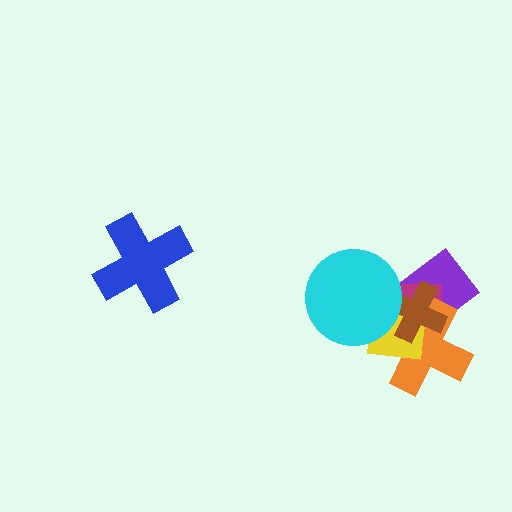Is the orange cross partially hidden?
Yes, it is partially covered by another shape.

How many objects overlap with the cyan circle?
5 objects overlap with the cyan circle.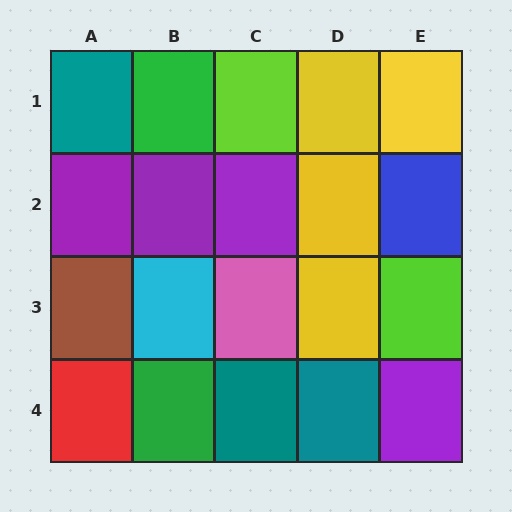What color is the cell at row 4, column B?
Green.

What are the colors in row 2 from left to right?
Purple, purple, purple, yellow, blue.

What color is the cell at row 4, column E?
Purple.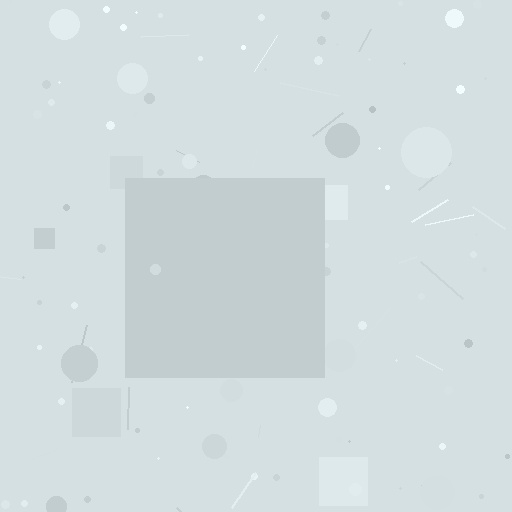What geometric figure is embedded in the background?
A square is embedded in the background.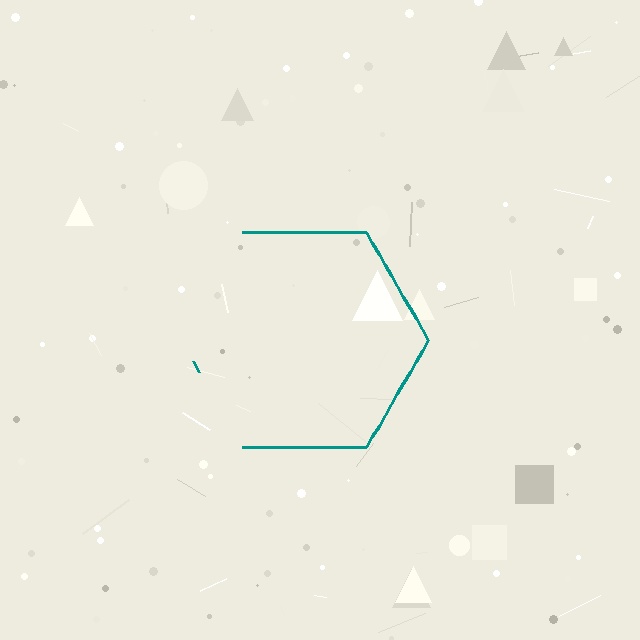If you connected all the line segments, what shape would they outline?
They would outline a hexagon.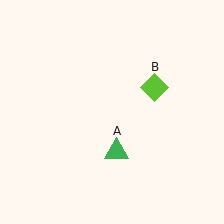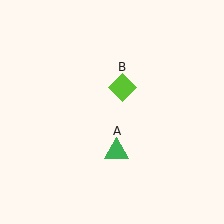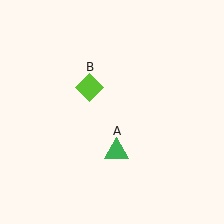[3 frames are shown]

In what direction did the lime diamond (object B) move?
The lime diamond (object B) moved left.